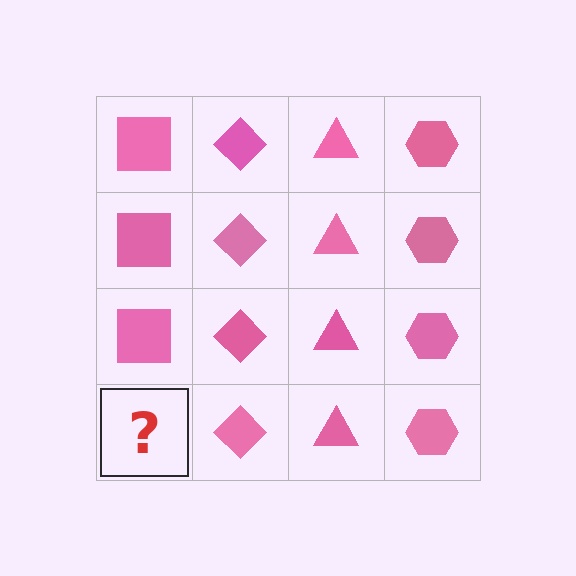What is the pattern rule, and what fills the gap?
The rule is that each column has a consistent shape. The gap should be filled with a pink square.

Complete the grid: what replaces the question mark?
The question mark should be replaced with a pink square.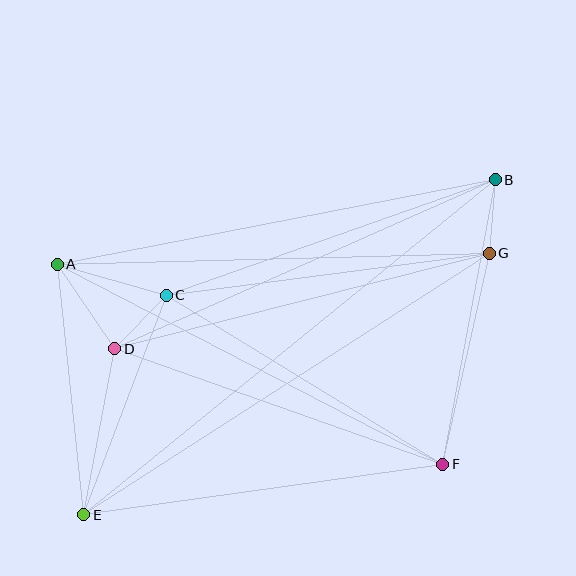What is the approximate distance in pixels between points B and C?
The distance between B and C is approximately 349 pixels.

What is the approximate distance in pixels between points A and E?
The distance between A and E is approximately 252 pixels.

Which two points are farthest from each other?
Points B and E are farthest from each other.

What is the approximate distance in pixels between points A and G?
The distance between A and G is approximately 432 pixels.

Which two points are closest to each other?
Points B and G are closest to each other.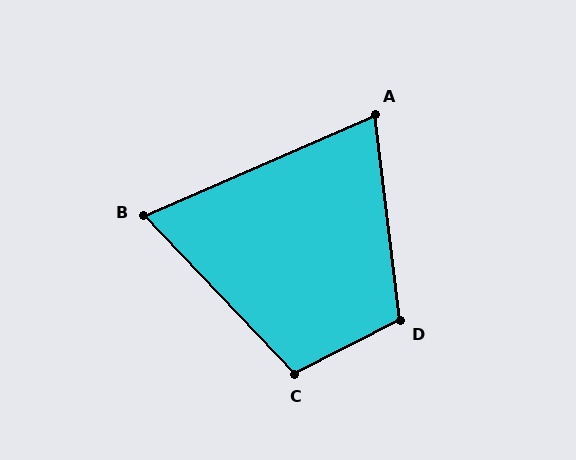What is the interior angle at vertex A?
Approximately 73 degrees (acute).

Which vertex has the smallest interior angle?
B, at approximately 70 degrees.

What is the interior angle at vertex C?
Approximately 107 degrees (obtuse).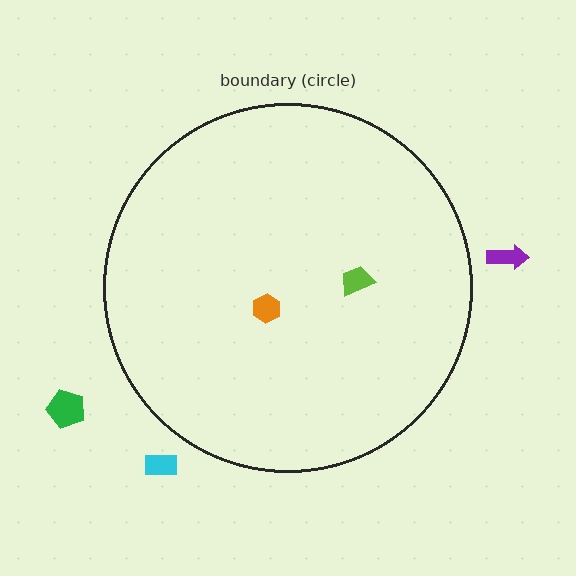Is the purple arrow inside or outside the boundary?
Outside.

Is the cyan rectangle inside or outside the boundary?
Outside.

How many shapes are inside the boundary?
2 inside, 3 outside.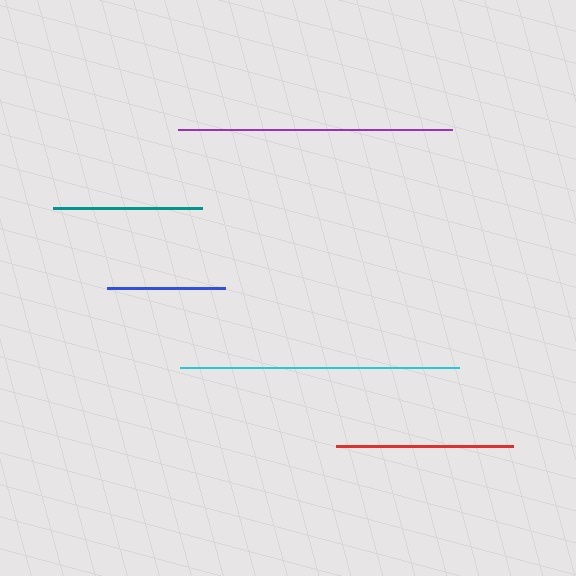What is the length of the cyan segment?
The cyan segment is approximately 279 pixels long.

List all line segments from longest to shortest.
From longest to shortest: cyan, purple, red, teal, blue.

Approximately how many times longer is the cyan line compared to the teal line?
The cyan line is approximately 1.9 times the length of the teal line.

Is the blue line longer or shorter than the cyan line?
The cyan line is longer than the blue line.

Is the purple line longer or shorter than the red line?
The purple line is longer than the red line.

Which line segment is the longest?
The cyan line is the longest at approximately 279 pixels.